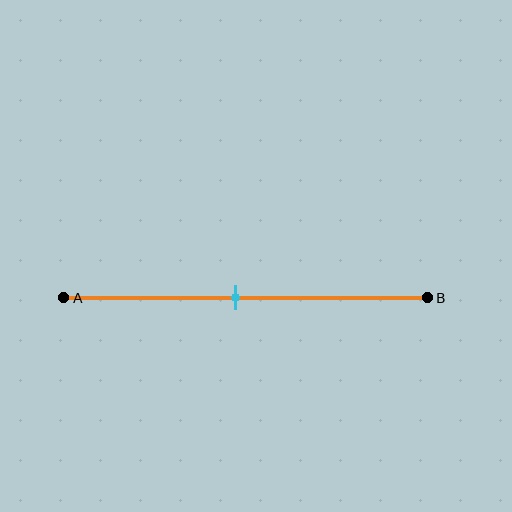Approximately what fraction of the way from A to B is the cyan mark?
The cyan mark is approximately 45% of the way from A to B.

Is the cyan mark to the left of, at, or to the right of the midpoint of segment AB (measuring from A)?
The cyan mark is approximately at the midpoint of segment AB.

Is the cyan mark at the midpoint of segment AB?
Yes, the mark is approximately at the midpoint.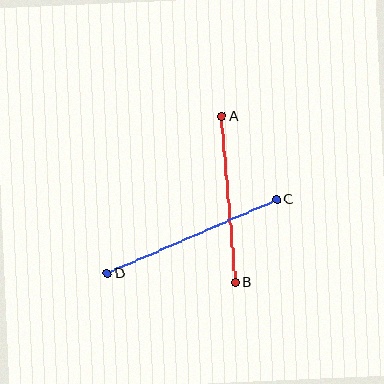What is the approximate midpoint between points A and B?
The midpoint is at approximately (228, 199) pixels.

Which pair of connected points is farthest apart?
Points C and D are farthest apart.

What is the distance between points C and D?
The distance is approximately 185 pixels.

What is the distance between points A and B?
The distance is approximately 167 pixels.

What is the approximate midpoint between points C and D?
The midpoint is at approximately (192, 236) pixels.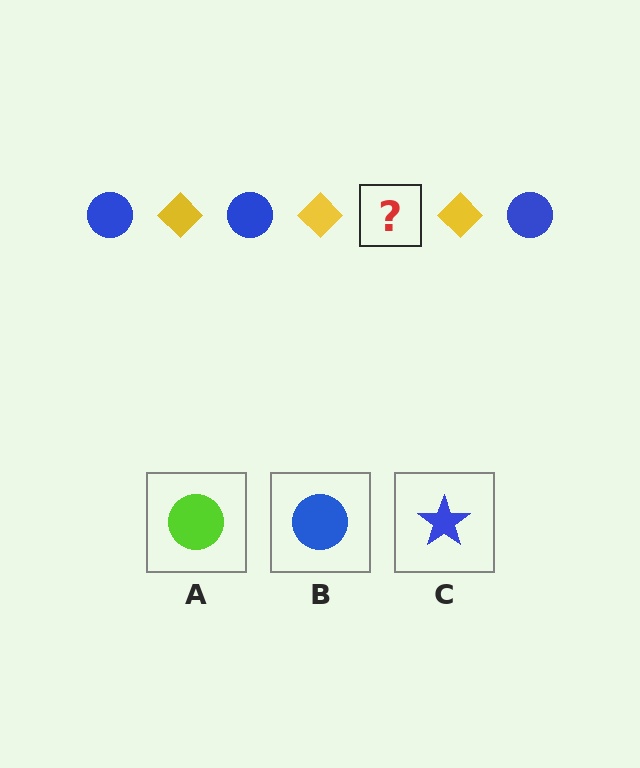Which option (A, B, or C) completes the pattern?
B.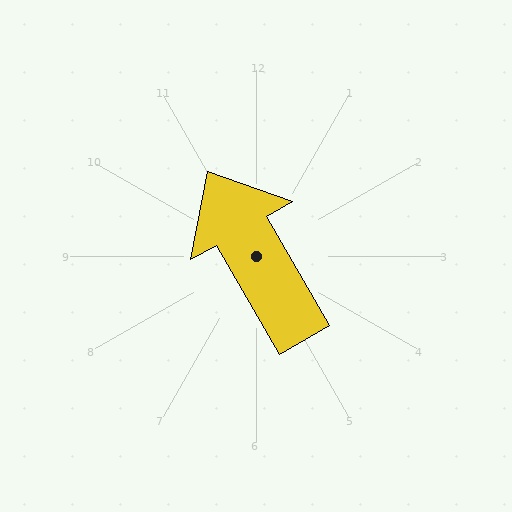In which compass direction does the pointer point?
Northwest.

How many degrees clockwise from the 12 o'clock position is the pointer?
Approximately 330 degrees.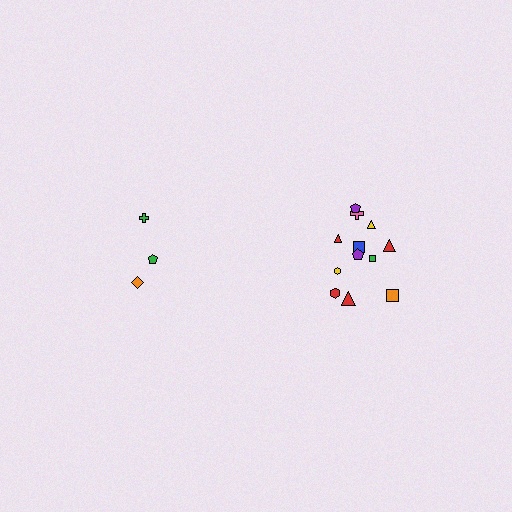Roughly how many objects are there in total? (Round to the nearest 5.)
Roughly 15 objects in total.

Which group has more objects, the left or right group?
The right group.